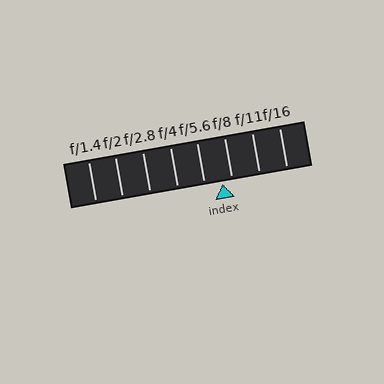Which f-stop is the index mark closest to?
The index mark is closest to f/8.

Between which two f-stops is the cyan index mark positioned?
The index mark is between f/5.6 and f/8.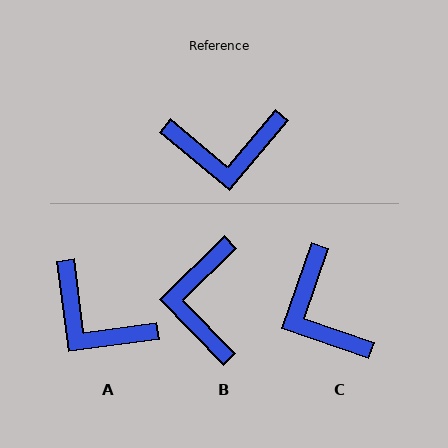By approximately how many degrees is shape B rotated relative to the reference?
Approximately 96 degrees clockwise.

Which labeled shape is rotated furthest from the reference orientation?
B, about 96 degrees away.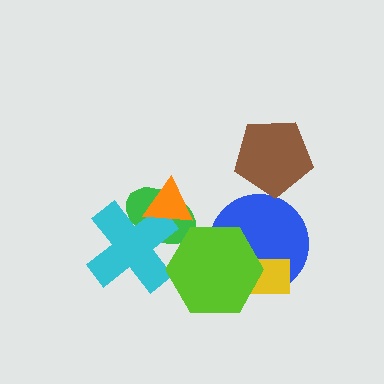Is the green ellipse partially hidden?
Yes, it is partially covered by another shape.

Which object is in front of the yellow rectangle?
The lime hexagon is in front of the yellow rectangle.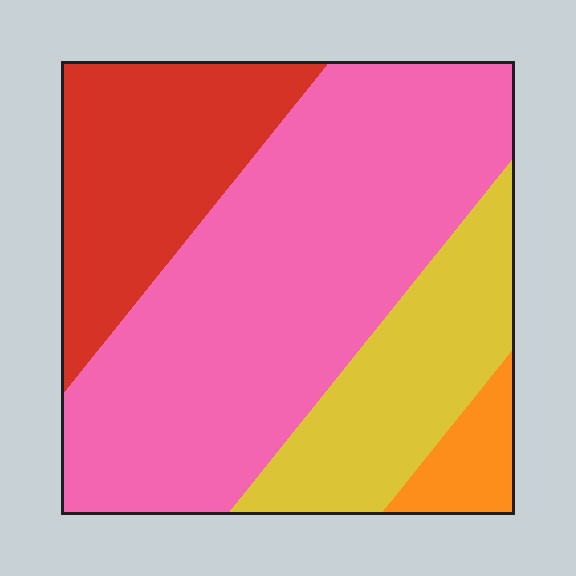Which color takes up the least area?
Orange, at roughly 5%.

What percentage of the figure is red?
Red covers 22% of the figure.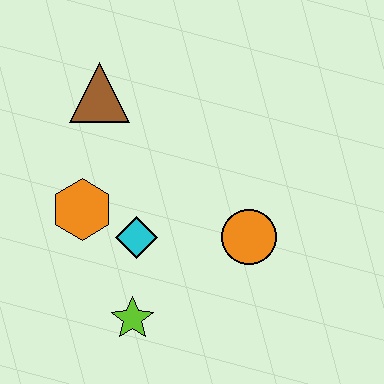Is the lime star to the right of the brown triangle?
Yes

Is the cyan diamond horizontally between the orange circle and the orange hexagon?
Yes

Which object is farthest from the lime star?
The brown triangle is farthest from the lime star.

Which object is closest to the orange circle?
The cyan diamond is closest to the orange circle.